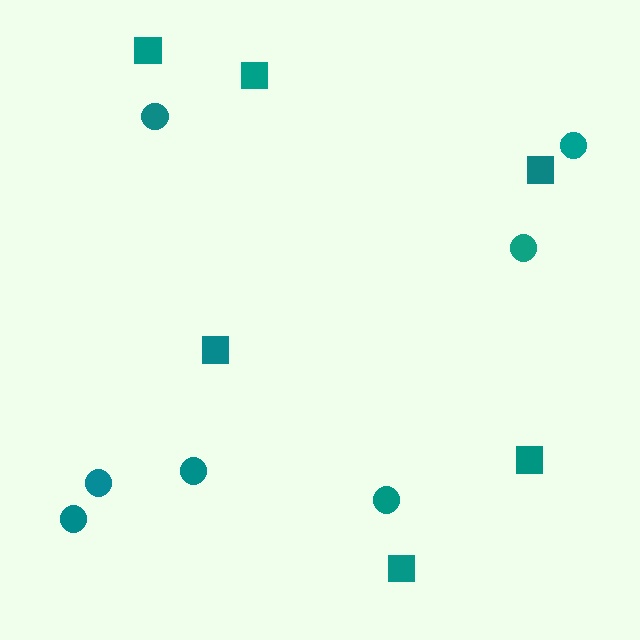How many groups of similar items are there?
There are 2 groups: one group of circles (7) and one group of squares (6).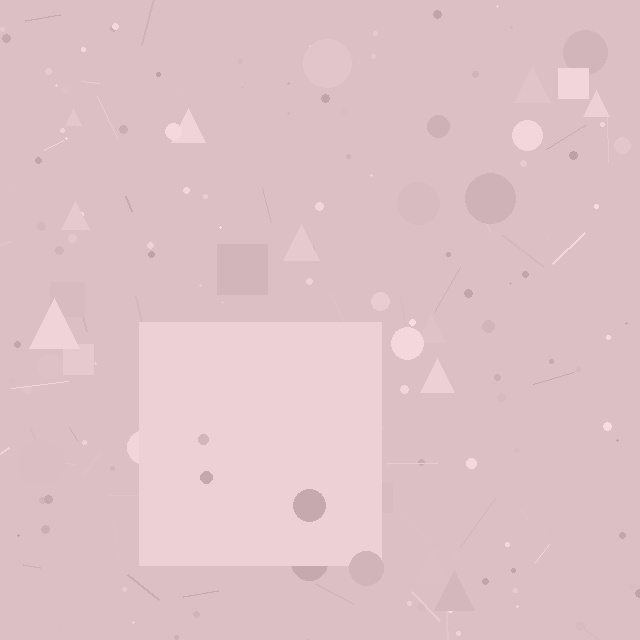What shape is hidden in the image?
A square is hidden in the image.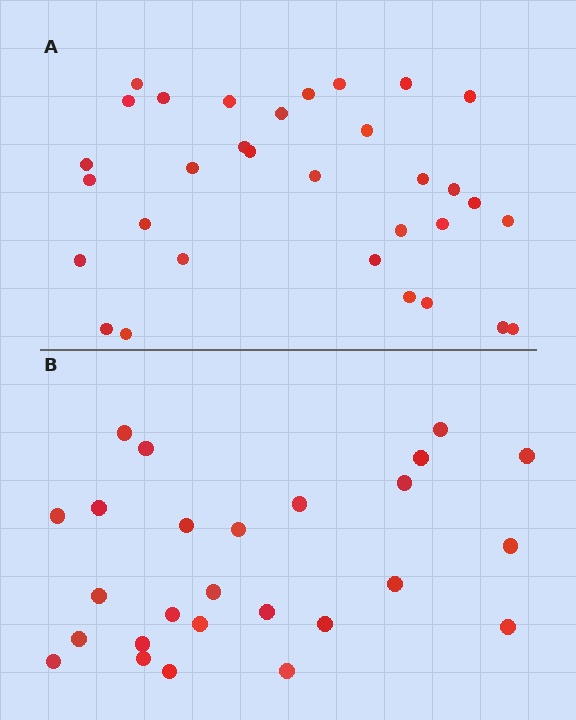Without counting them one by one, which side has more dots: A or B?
Region A (the top region) has more dots.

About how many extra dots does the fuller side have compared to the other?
Region A has about 6 more dots than region B.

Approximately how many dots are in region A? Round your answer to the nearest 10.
About 30 dots. (The exact count is 32, which rounds to 30.)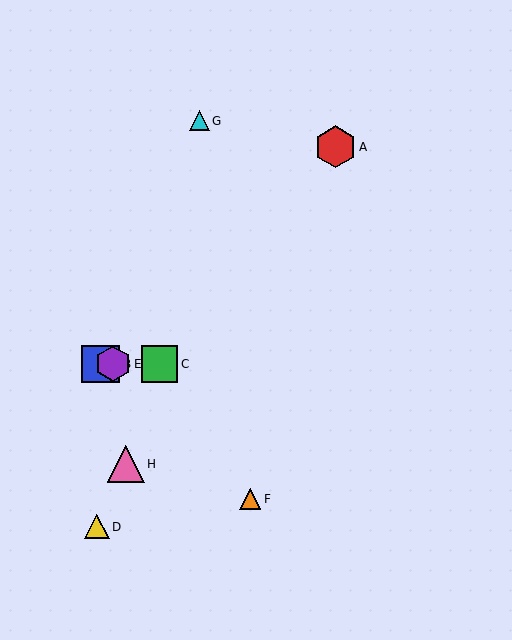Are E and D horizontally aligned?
No, E is at y≈364 and D is at y≈527.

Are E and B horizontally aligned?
Yes, both are at y≈364.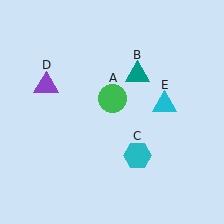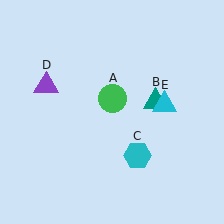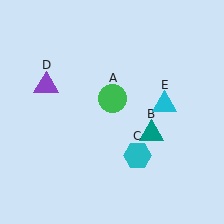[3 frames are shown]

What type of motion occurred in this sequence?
The teal triangle (object B) rotated clockwise around the center of the scene.